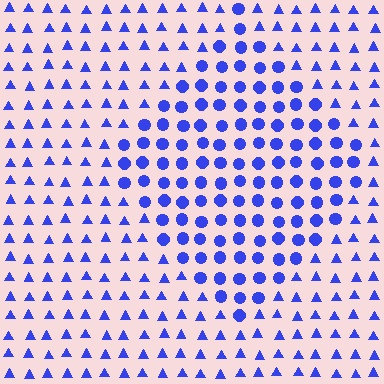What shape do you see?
I see a diamond.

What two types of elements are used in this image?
The image uses circles inside the diamond region and triangles outside it.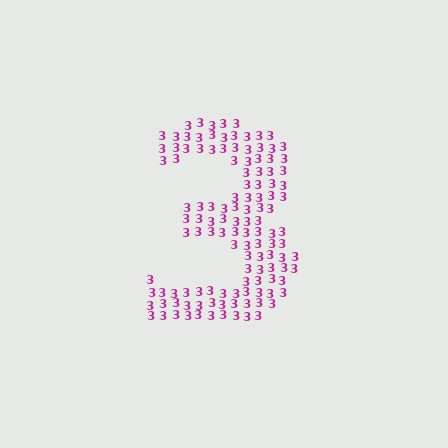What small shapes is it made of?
It is made of small digit 3's.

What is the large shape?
The large shape is the digit 3.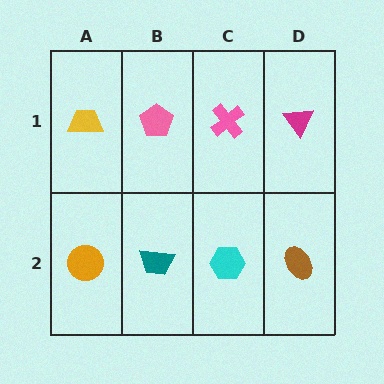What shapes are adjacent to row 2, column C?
A pink cross (row 1, column C), a teal trapezoid (row 2, column B), a brown ellipse (row 2, column D).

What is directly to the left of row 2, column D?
A cyan hexagon.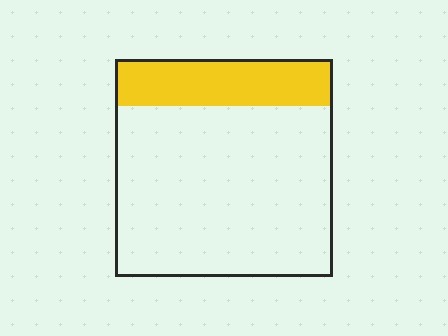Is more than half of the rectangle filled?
No.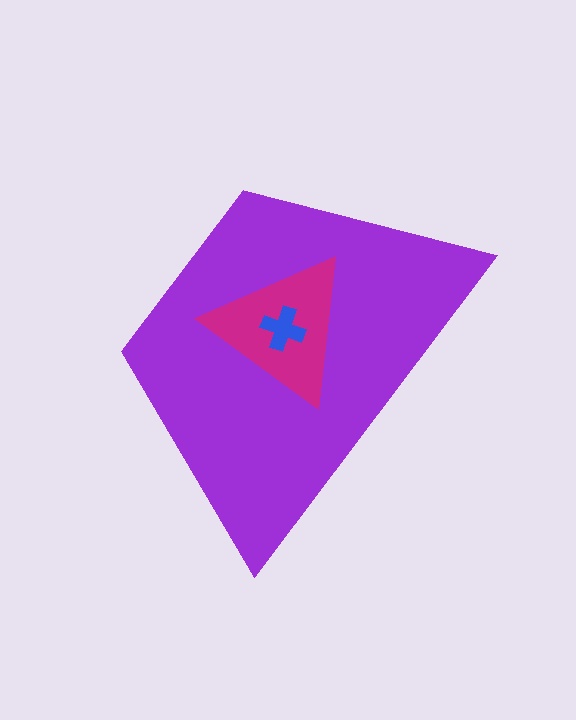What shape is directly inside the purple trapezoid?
The magenta triangle.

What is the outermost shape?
The purple trapezoid.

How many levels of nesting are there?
3.